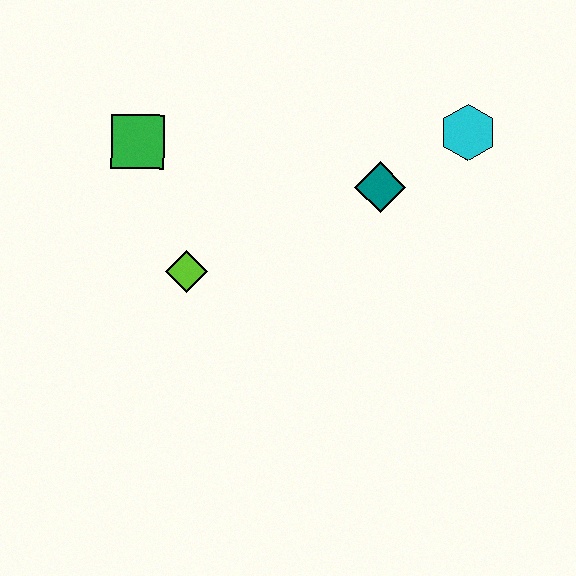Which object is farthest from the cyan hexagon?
The green square is farthest from the cyan hexagon.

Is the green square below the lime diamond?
No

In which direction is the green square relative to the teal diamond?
The green square is to the left of the teal diamond.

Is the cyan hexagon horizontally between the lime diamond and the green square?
No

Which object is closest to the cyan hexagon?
The teal diamond is closest to the cyan hexagon.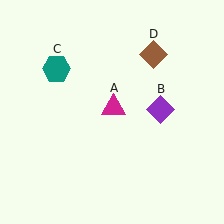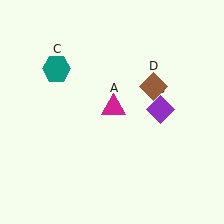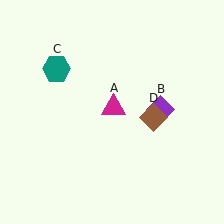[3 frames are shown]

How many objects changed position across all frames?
1 object changed position: brown diamond (object D).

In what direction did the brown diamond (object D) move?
The brown diamond (object D) moved down.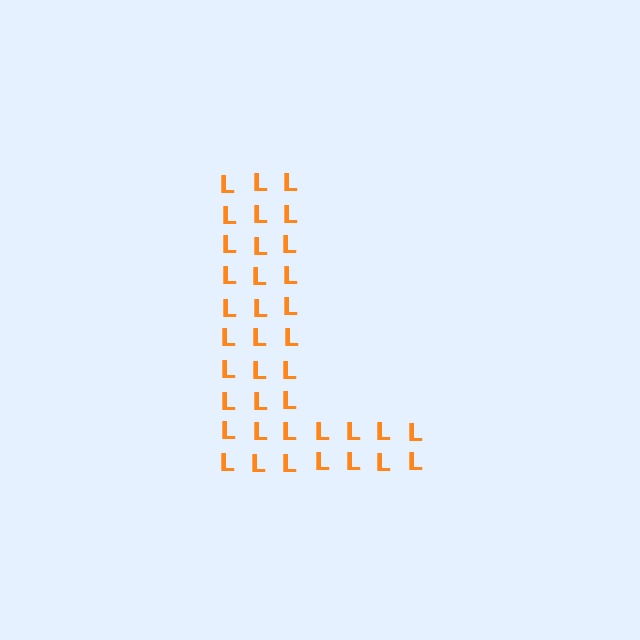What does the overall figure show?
The overall figure shows the letter L.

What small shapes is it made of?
It is made of small letter L's.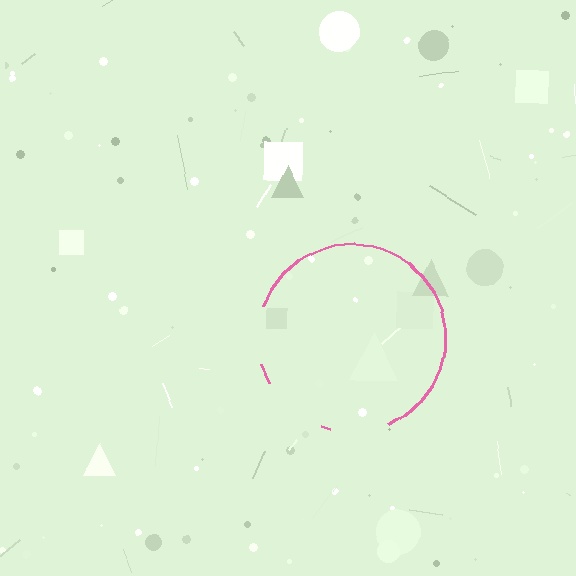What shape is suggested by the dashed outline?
The dashed outline suggests a circle.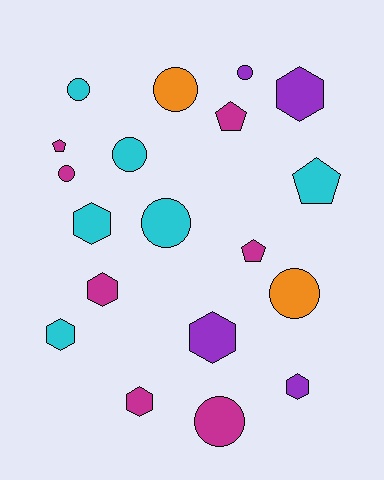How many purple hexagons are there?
There are 3 purple hexagons.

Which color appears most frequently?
Magenta, with 7 objects.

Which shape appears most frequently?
Circle, with 8 objects.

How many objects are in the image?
There are 19 objects.